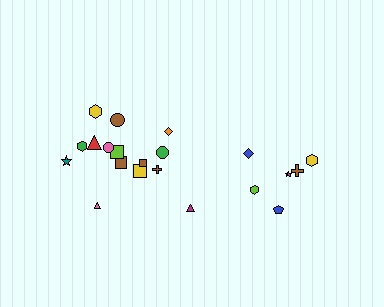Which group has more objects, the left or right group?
The left group.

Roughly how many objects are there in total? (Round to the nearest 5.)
Roughly 20 objects in total.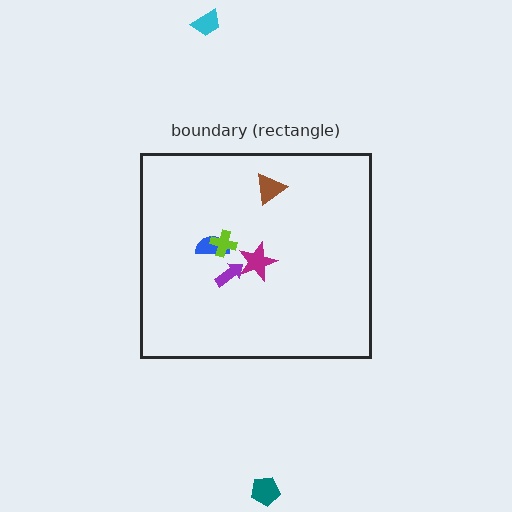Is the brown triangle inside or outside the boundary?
Inside.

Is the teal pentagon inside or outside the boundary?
Outside.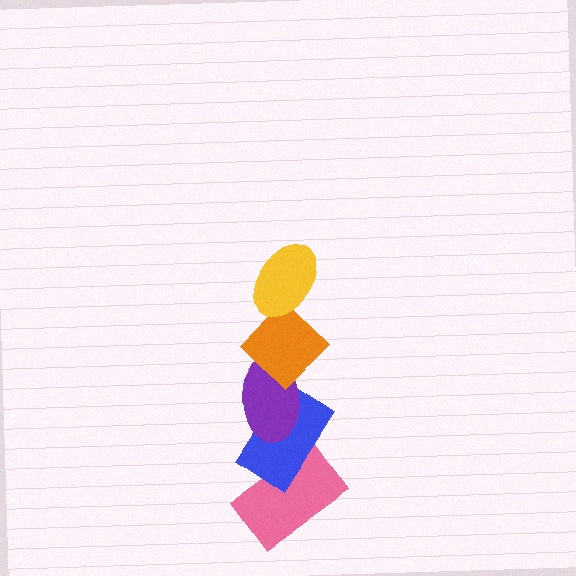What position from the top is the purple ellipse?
The purple ellipse is 3rd from the top.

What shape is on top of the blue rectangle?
The purple ellipse is on top of the blue rectangle.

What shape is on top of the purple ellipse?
The orange diamond is on top of the purple ellipse.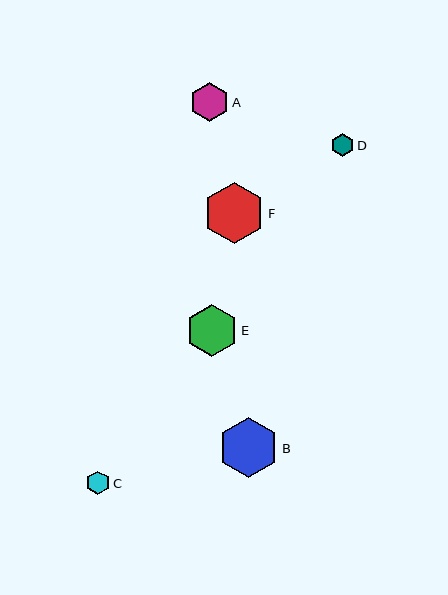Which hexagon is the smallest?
Hexagon D is the smallest with a size of approximately 23 pixels.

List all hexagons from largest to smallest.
From largest to smallest: F, B, E, A, C, D.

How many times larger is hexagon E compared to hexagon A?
Hexagon E is approximately 1.3 times the size of hexagon A.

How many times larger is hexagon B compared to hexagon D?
Hexagon B is approximately 2.7 times the size of hexagon D.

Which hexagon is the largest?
Hexagon F is the largest with a size of approximately 61 pixels.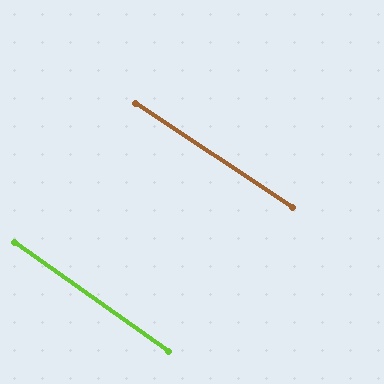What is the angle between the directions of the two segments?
Approximately 2 degrees.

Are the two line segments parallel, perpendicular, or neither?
Parallel — their directions differ by only 1.9°.